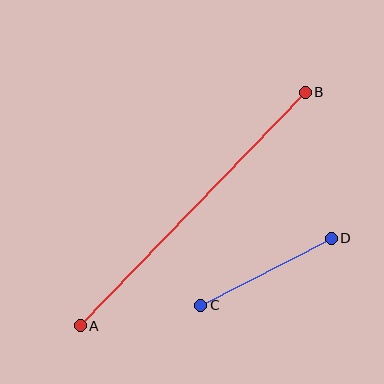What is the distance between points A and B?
The distance is approximately 325 pixels.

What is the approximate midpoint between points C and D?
The midpoint is at approximately (266, 272) pixels.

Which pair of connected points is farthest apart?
Points A and B are farthest apart.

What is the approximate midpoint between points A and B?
The midpoint is at approximately (193, 209) pixels.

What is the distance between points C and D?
The distance is approximately 147 pixels.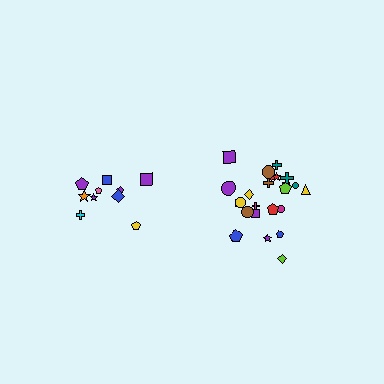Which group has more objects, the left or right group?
The right group.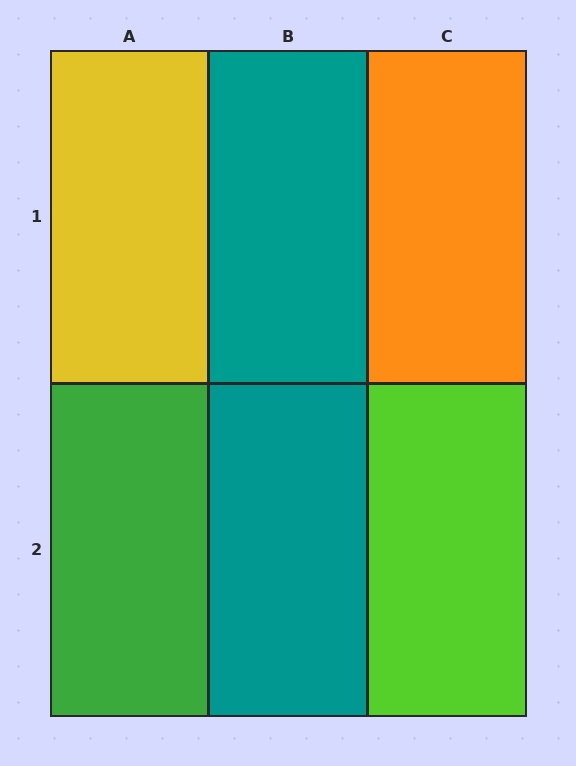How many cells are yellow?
1 cell is yellow.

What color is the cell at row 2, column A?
Green.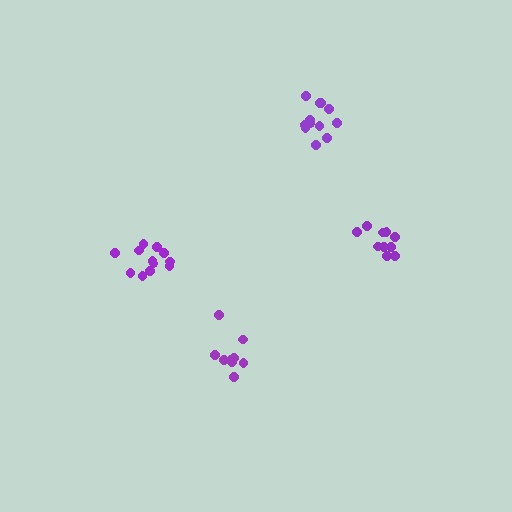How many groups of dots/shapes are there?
There are 4 groups.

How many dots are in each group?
Group 1: 12 dots, Group 2: 10 dots, Group 3: 12 dots, Group 4: 9 dots (43 total).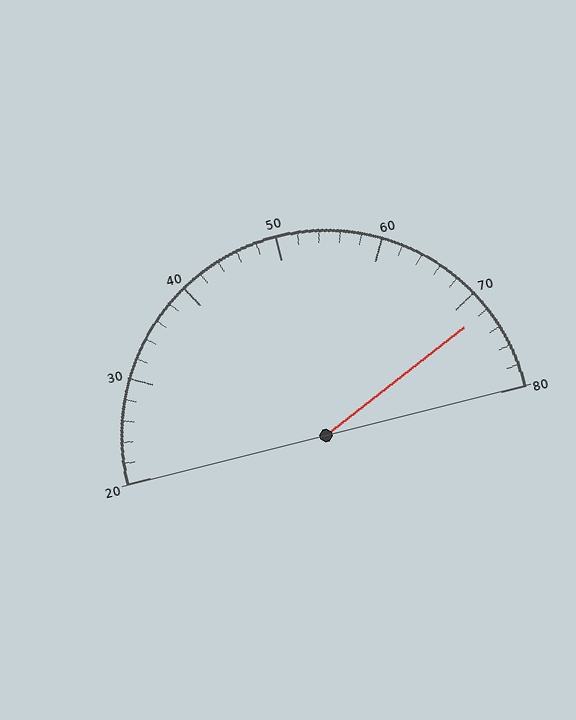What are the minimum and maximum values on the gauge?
The gauge ranges from 20 to 80.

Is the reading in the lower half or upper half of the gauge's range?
The reading is in the upper half of the range (20 to 80).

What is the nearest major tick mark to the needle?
The nearest major tick mark is 70.